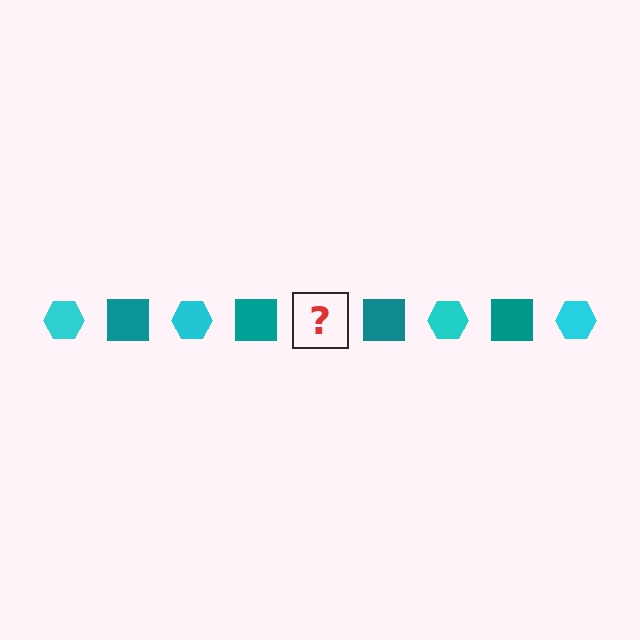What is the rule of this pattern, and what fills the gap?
The rule is that the pattern alternates between cyan hexagon and teal square. The gap should be filled with a cyan hexagon.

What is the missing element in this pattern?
The missing element is a cyan hexagon.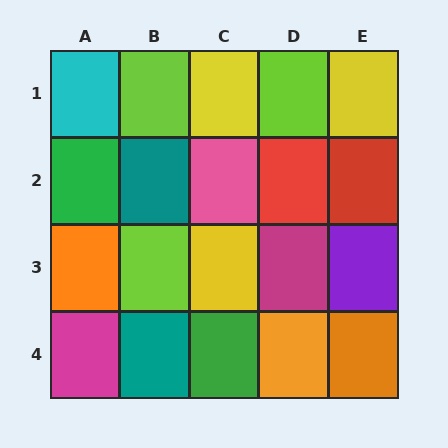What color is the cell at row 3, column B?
Lime.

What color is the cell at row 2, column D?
Red.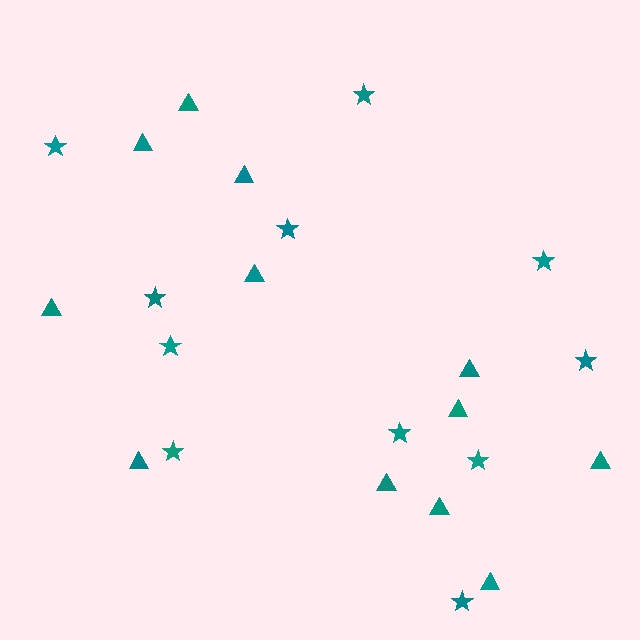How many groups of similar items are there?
There are 2 groups: one group of triangles (12) and one group of stars (11).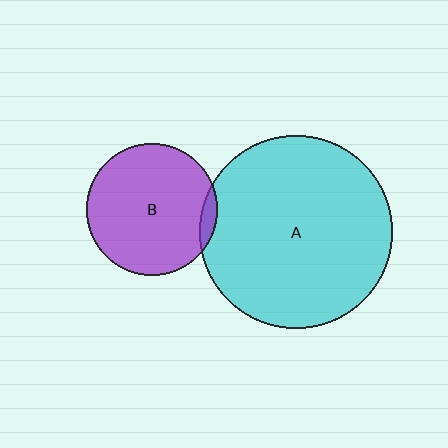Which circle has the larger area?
Circle A (cyan).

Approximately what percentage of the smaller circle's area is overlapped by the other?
Approximately 5%.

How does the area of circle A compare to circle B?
Approximately 2.2 times.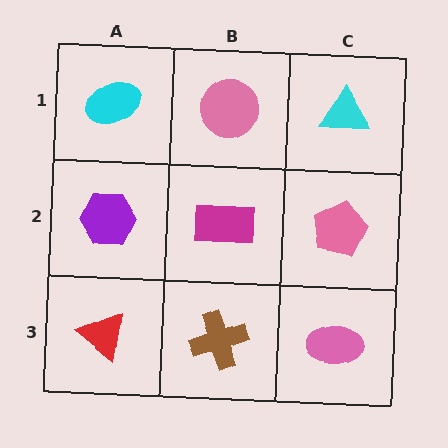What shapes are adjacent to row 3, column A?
A purple hexagon (row 2, column A), a brown cross (row 3, column B).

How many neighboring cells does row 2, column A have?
3.